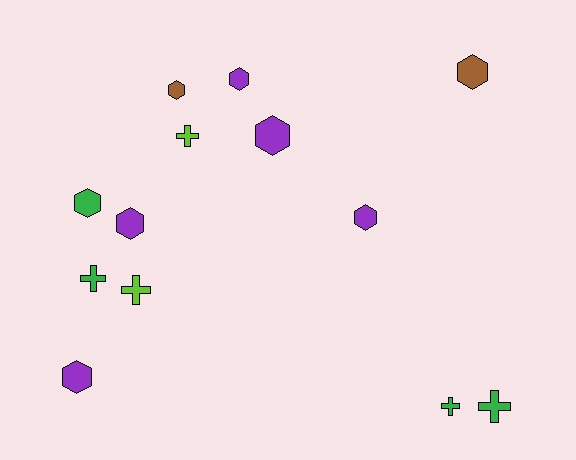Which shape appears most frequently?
Hexagon, with 8 objects.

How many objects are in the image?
There are 13 objects.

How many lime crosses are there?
There are 2 lime crosses.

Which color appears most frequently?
Purple, with 5 objects.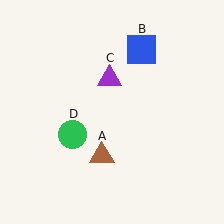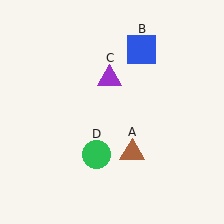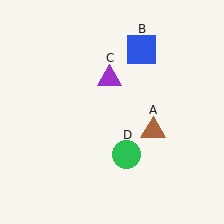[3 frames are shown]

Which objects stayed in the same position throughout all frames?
Blue square (object B) and purple triangle (object C) remained stationary.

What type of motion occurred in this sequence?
The brown triangle (object A), green circle (object D) rotated counterclockwise around the center of the scene.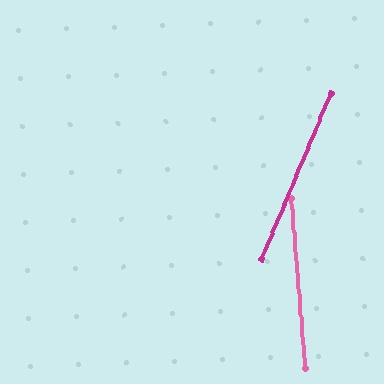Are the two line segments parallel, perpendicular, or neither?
Neither parallel nor perpendicular — they differ by about 28°.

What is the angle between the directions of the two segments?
Approximately 28 degrees.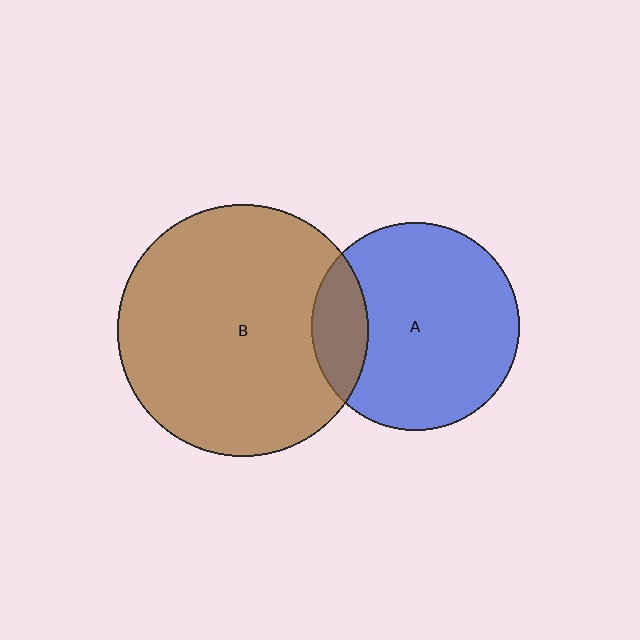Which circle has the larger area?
Circle B (brown).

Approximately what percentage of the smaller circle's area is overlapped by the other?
Approximately 15%.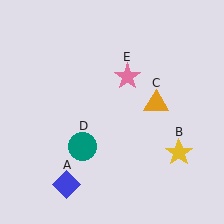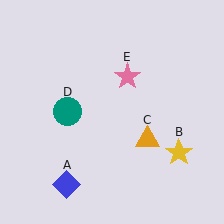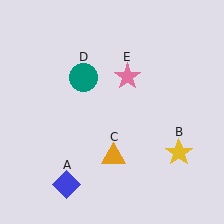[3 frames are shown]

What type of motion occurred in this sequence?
The orange triangle (object C), teal circle (object D) rotated clockwise around the center of the scene.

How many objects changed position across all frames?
2 objects changed position: orange triangle (object C), teal circle (object D).